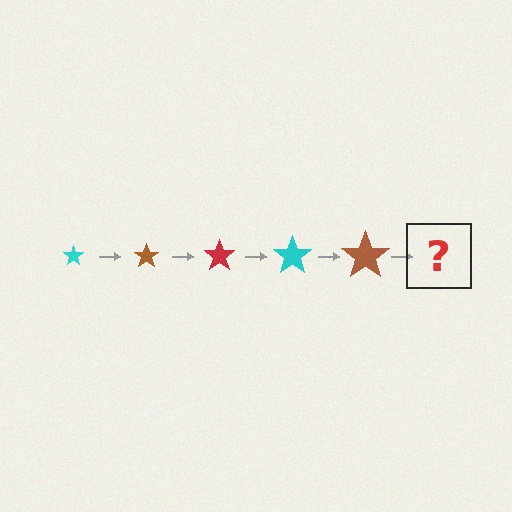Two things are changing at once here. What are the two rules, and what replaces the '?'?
The two rules are that the star grows larger each step and the color cycles through cyan, brown, and red. The '?' should be a red star, larger than the previous one.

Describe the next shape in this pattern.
It should be a red star, larger than the previous one.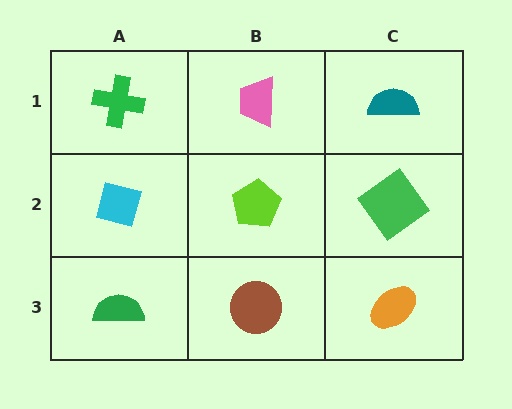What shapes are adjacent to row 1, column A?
A cyan diamond (row 2, column A), a pink trapezoid (row 1, column B).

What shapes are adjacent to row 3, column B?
A lime pentagon (row 2, column B), a green semicircle (row 3, column A), an orange ellipse (row 3, column C).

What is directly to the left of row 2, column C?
A lime pentagon.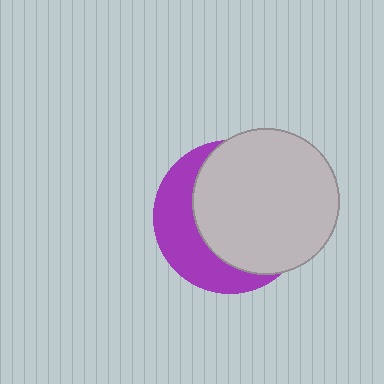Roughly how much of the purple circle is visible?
A small part of it is visible (roughly 36%).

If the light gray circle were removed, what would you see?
You would see the complete purple circle.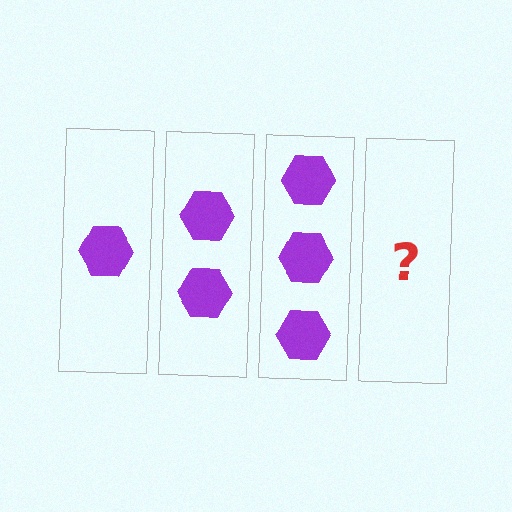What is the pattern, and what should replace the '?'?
The pattern is that each step adds one more hexagon. The '?' should be 4 hexagons.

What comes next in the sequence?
The next element should be 4 hexagons.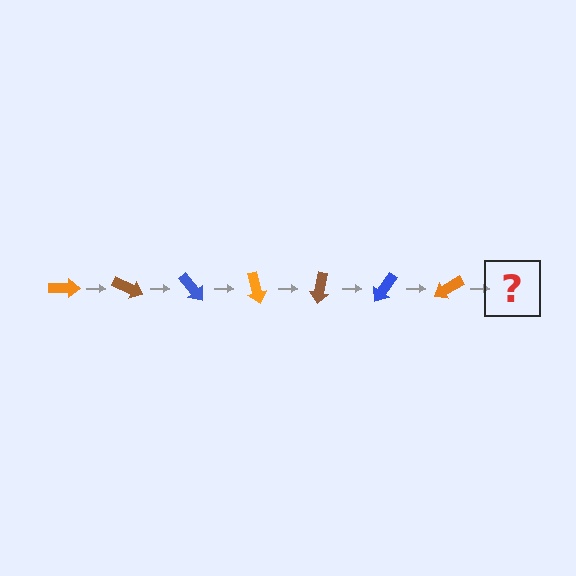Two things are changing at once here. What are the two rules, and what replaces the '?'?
The two rules are that it rotates 25 degrees each step and the color cycles through orange, brown, and blue. The '?' should be a brown arrow, rotated 175 degrees from the start.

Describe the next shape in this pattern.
It should be a brown arrow, rotated 175 degrees from the start.